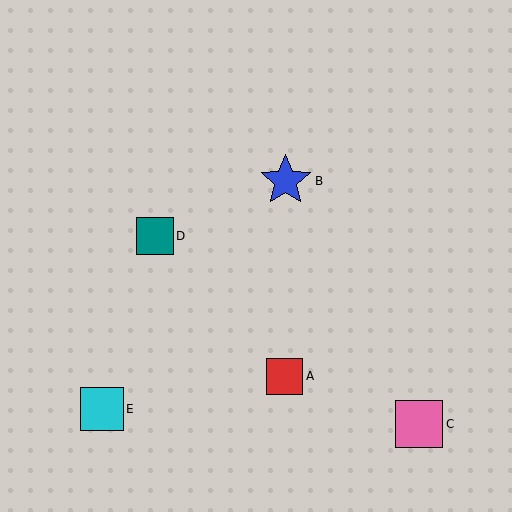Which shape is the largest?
The blue star (labeled B) is the largest.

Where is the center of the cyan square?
The center of the cyan square is at (102, 409).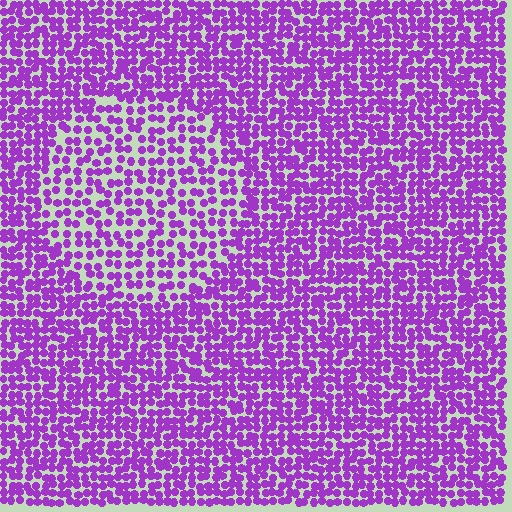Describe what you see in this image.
The image contains small purple elements arranged at two different densities. A circle-shaped region is visible where the elements are less densely packed than the surrounding area.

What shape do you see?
I see a circle.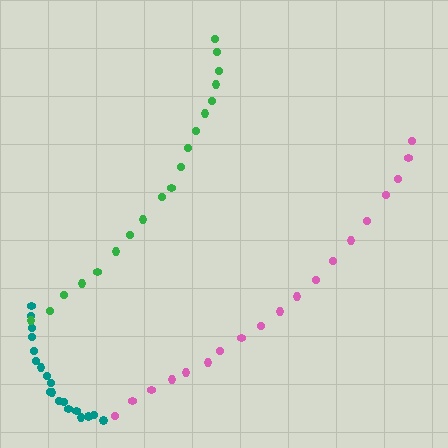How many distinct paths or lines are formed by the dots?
There are 3 distinct paths.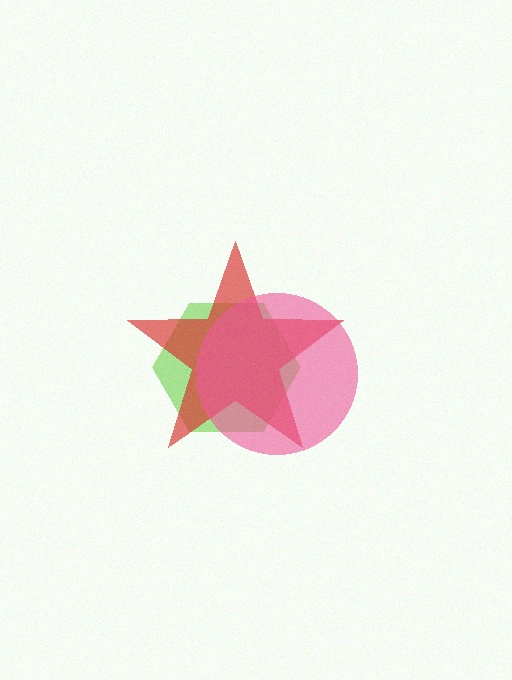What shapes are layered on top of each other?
The layered shapes are: a lime hexagon, a red star, a pink circle.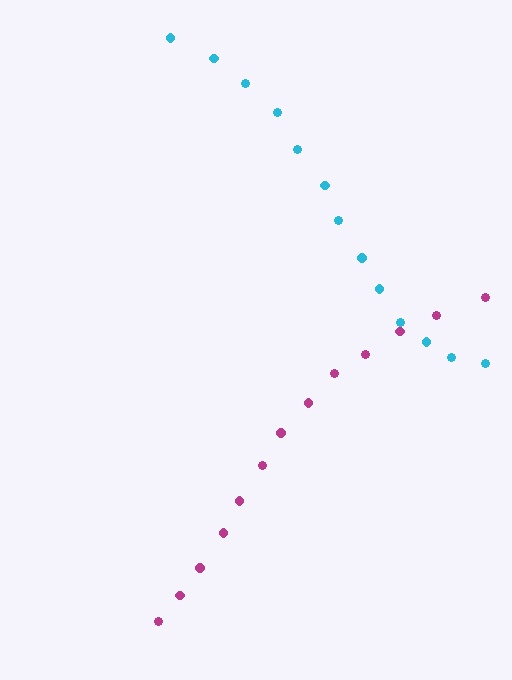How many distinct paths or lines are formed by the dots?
There are 2 distinct paths.